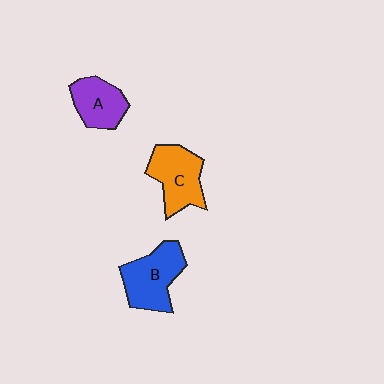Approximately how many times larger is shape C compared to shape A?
Approximately 1.3 times.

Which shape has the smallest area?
Shape A (purple).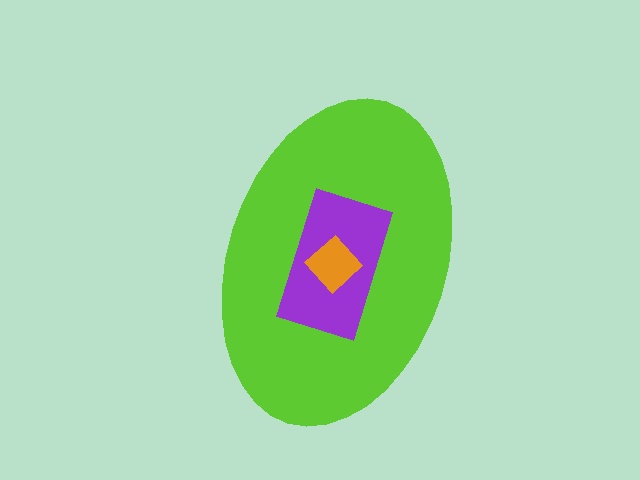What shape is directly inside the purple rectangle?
The orange diamond.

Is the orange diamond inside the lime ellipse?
Yes.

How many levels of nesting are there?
3.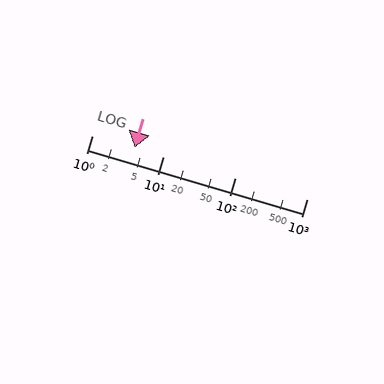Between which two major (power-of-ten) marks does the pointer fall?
The pointer is between 1 and 10.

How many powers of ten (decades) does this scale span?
The scale spans 3 decades, from 1 to 1000.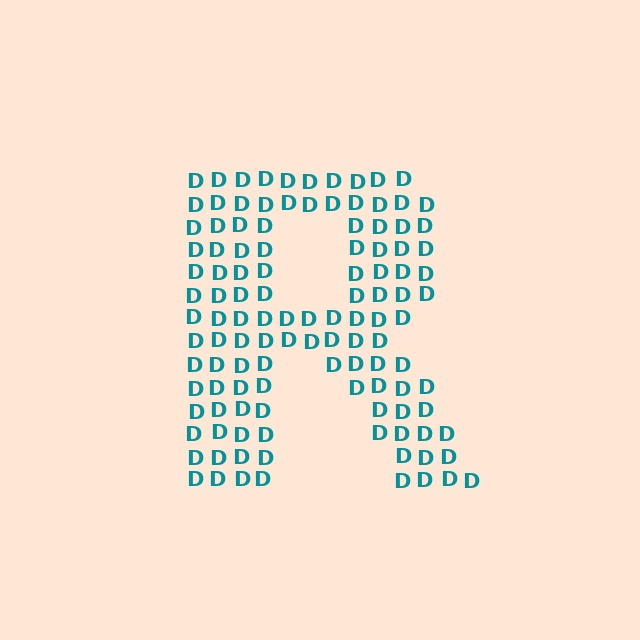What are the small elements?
The small elements are letter D's.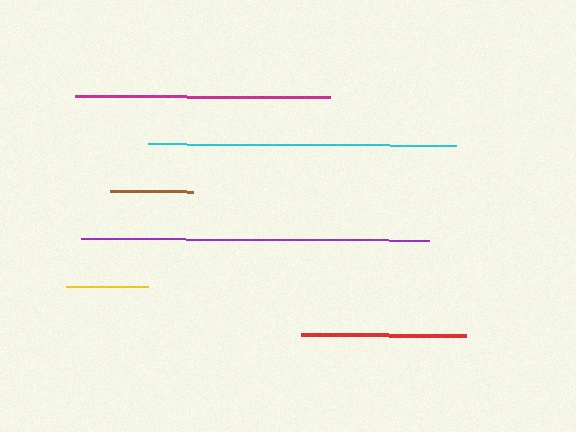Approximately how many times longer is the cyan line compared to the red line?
The cyan line is approximately 1.9 times the length of the red line.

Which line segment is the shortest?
The yellow line is the shortest at approximately 82 pixels.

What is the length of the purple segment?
The purple segment is approximately 348 pixels long.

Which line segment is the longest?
The purple line is the longest at approximately 348 pixels.